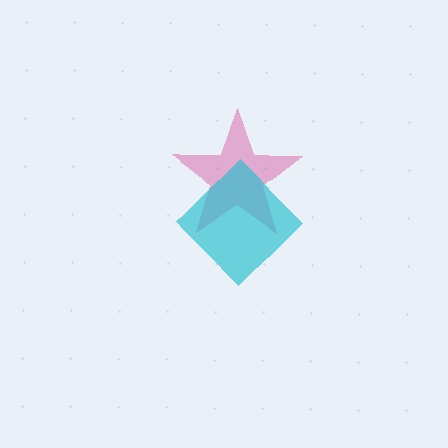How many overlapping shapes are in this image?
There are 2 overlapping shapes in the image.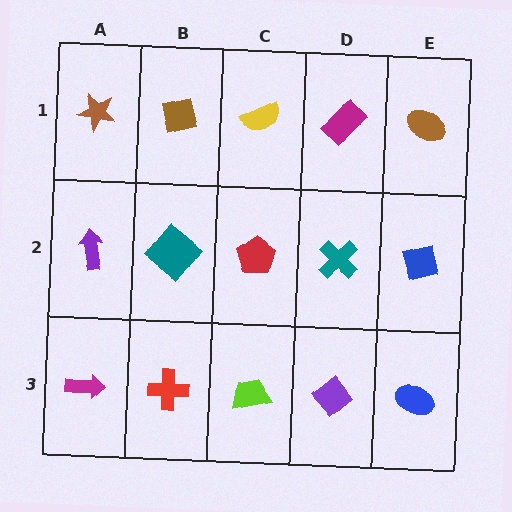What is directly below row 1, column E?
A blue square.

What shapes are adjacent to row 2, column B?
A brown square (row 1, column B), a red cross (row 3, column B), a purple arrow (row 2, column A), a red pentagon (row 2, column C).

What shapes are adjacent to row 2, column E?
A brown ellipse (row 1, column E), a blue ellipse (row 3, column E), a teal cross (row 2, column D).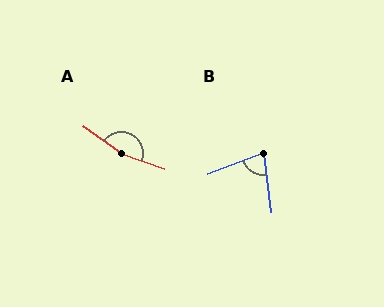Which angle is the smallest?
B, at approximately 77 degrees.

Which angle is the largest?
A, at approximately 163 degrees.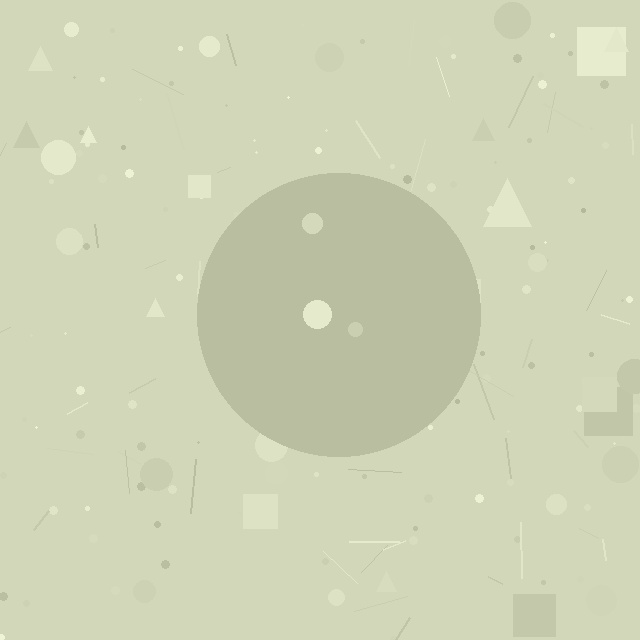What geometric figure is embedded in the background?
A circle is embedded in the background.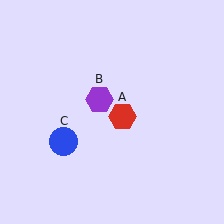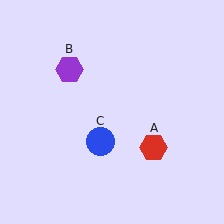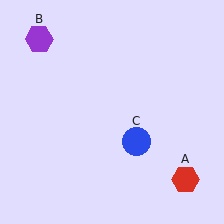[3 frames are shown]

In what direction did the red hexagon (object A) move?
The red hexagon (object A) moved down and to the right.